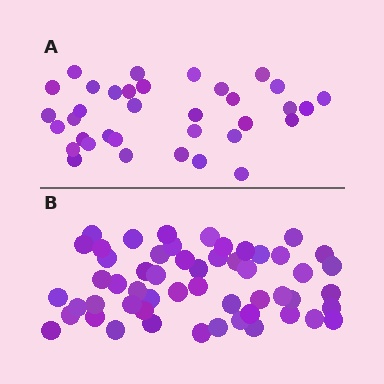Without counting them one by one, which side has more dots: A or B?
Region B (the bottom region) has more dots.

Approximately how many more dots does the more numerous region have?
Region B has approximately 20 more dots than region A.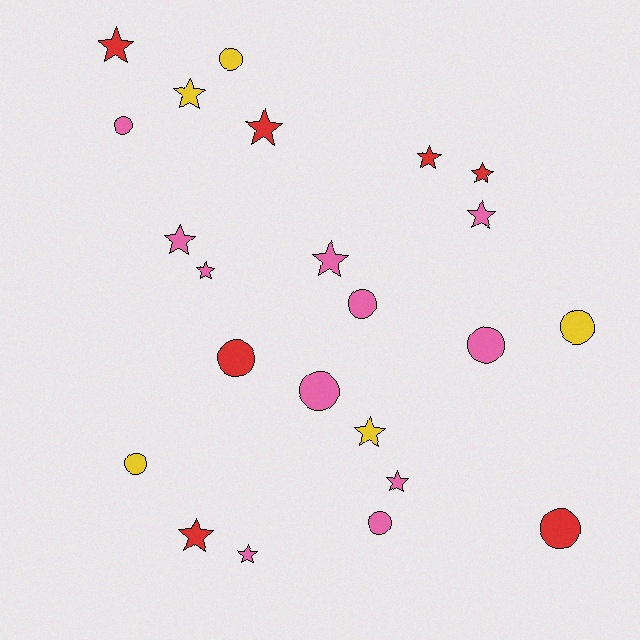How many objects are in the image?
There are 23 objects.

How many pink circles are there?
There are 5 pink circles.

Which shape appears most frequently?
Star, with 13 objects.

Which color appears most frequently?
Pink, with 11 objects.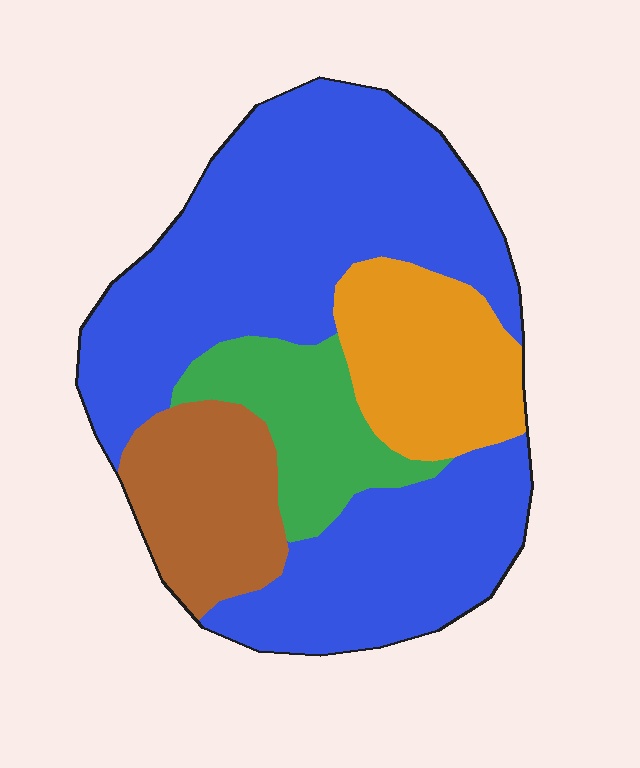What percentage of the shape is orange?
Orange takes up about one sixth (1/6) of the shape.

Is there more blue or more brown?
Blue.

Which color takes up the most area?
Blue, at roughly 60%.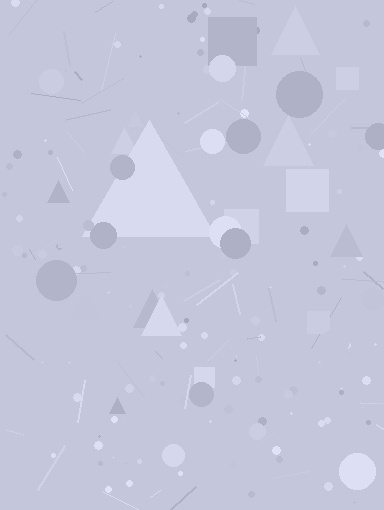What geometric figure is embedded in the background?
A triangle is embedded in the background.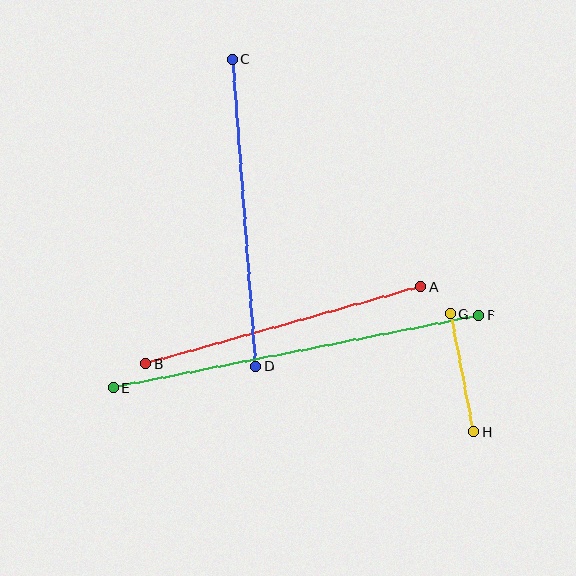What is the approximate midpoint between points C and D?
The midpoint is at approximately (244, 212) pixels.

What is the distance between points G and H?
The distance is approximately 120 pixels.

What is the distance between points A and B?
The distance is approximately 285 pixels.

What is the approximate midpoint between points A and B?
The midpoint is at approximately (283, 325) pixels.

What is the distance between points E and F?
The distance is approximately 373 pixels.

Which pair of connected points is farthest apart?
Points E and F are farthest apart.